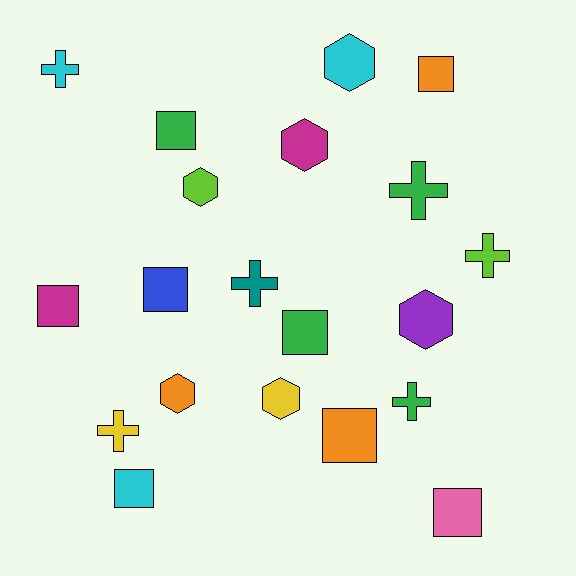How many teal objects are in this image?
There is 1 teal object.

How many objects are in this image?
There are 20 objects.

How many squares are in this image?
There are 8 squares.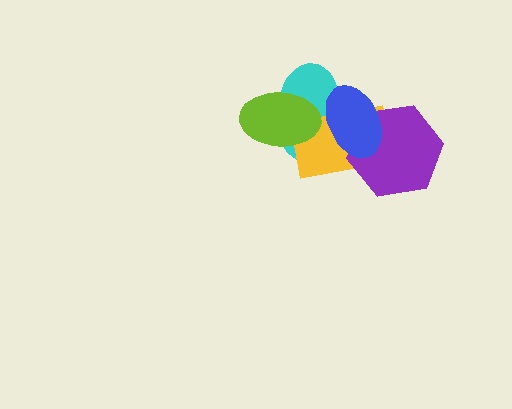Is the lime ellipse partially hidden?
No, no other shape covers it.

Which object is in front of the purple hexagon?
The blue ellipse is in front of the purple hexagon.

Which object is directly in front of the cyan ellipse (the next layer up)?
The yellow rectangle is directly in front of the cyan ellipse.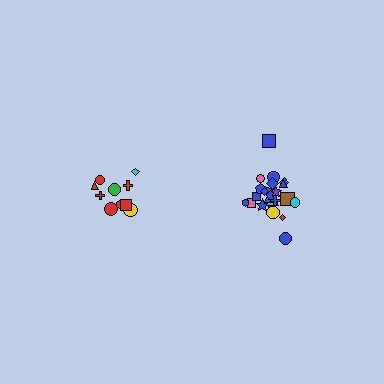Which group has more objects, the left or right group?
The right group.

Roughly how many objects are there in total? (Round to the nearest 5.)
Roughly 35 objects in total.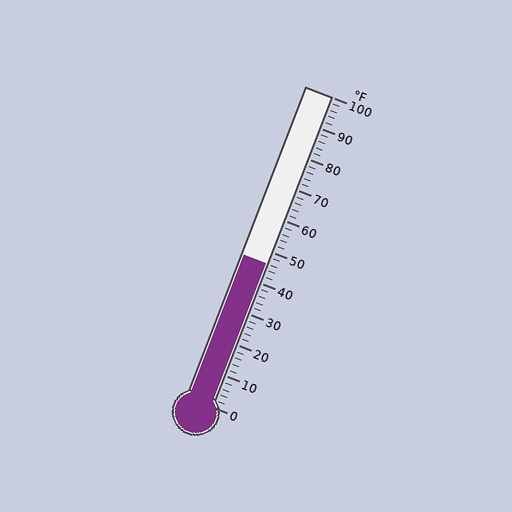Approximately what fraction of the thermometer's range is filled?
The thermometer is filled to approximately 45% of its range.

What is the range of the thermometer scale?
The thermometer scale ranges from 0°F to 100°F.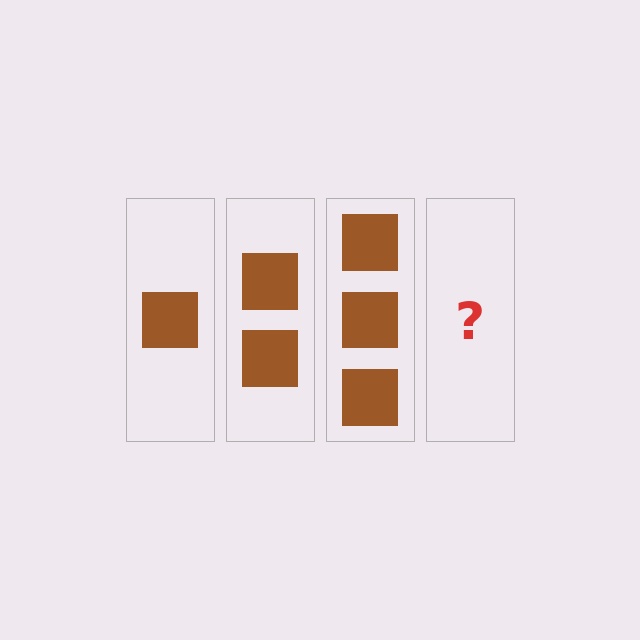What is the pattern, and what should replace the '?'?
The pattern is that each step adds one more square. The '?' should be 4 squares.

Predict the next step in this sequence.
The next step is 4 squares.